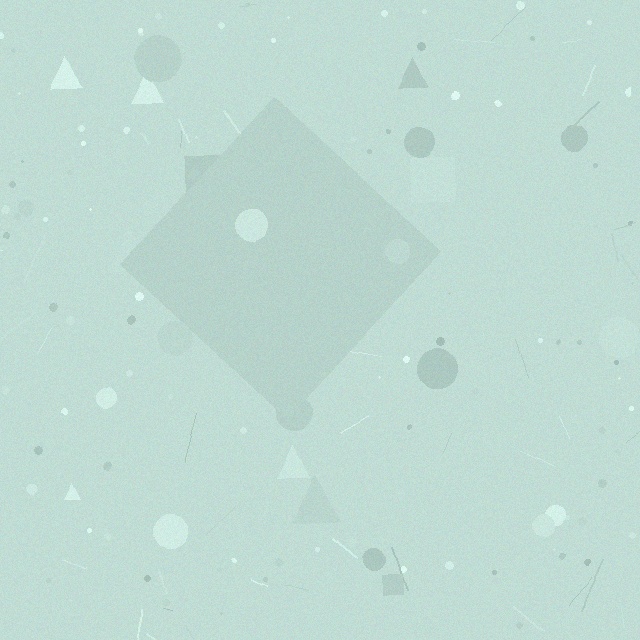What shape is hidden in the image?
A diamond is hidden in the image.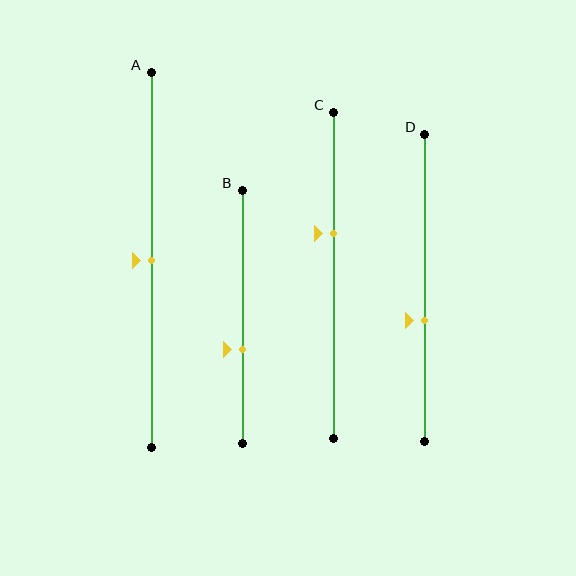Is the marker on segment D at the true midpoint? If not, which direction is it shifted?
No, the marker on segment D is shifted downward by about 11% of the segment length.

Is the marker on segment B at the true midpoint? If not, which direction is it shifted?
No, the marker on segment B is shifted downward by about 13% of the segment length.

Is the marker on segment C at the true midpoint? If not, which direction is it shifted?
No, the marker on segment C is shifted upward by about 13% of the segment length.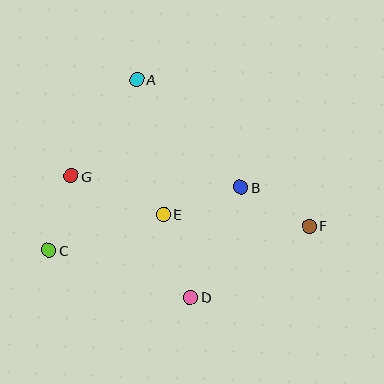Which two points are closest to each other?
Points C and G are closest to each other.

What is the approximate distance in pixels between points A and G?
The distance between A and G is approximately 116 pixels.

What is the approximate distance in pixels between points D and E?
The distance between D and E is approximately 87 pixels.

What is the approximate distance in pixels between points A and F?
The distance between A and F is approximately 226 pixels.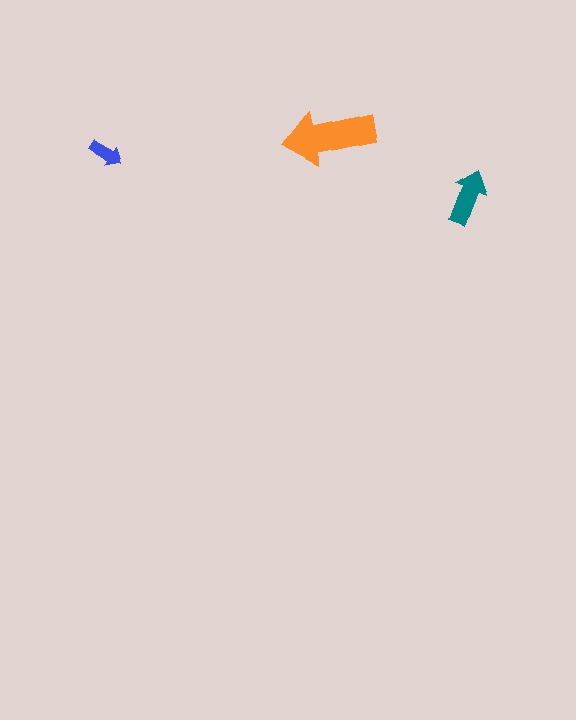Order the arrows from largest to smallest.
the orange one, the teal one, the blue one.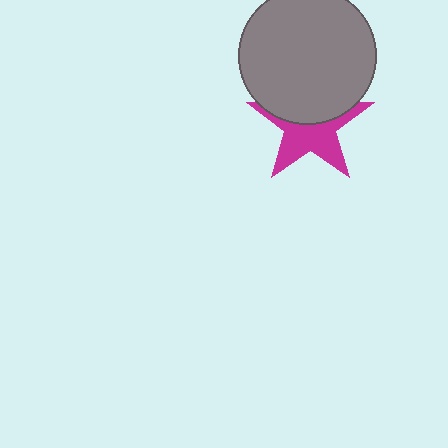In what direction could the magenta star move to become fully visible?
The magenta star could move down. That would shift it out from behind the gray circle entirely.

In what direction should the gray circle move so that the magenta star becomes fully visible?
The gray circle should move up. That is the shortest direction to clear the overlap and leave the magenta star fully visible.